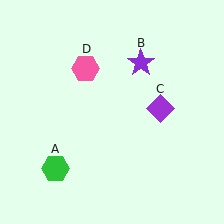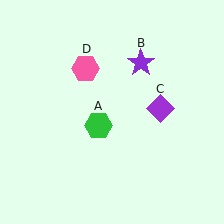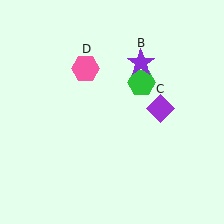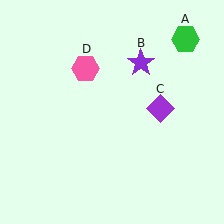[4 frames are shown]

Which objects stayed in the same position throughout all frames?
Purple star (object B) and purple diamond (object C) and pink hexagon (object D) remained stationary.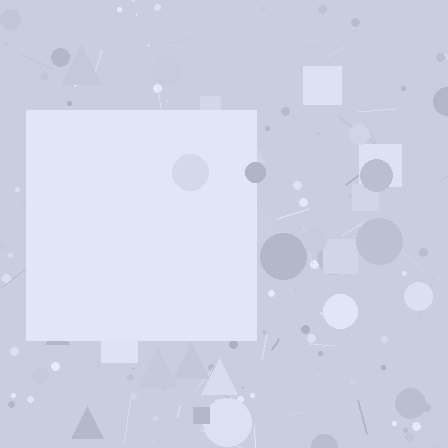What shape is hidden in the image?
A square is hidden in the image.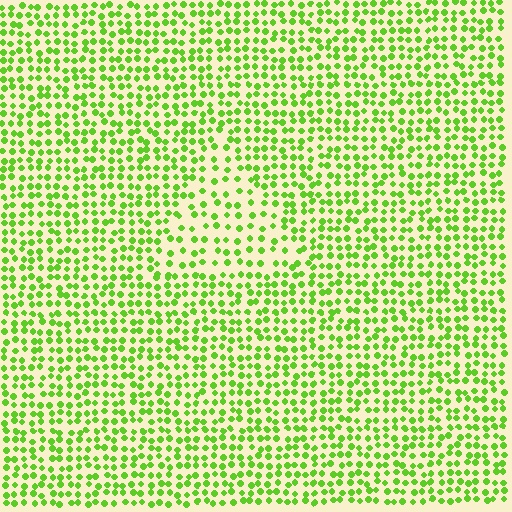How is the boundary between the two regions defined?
The boundary is defined by a change in element density (approximately 1.7x ratio). All elements are the same color, size, and shape.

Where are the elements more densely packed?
The elements are more densely packed outside the triangle boundary.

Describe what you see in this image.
The image contains small lime elements arranged at two different densities. A triangle-shaped region is visible where the elements are less densely packed than the surrounding area.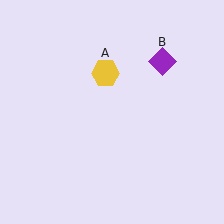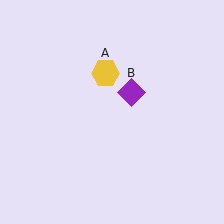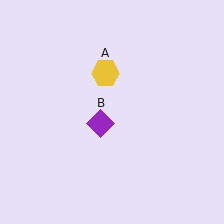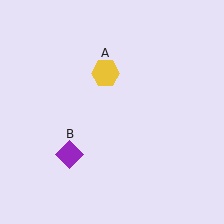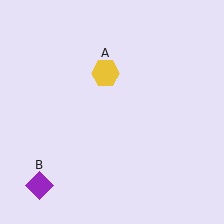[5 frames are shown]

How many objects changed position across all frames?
1 object changed position: purple diamond (object B).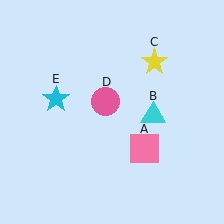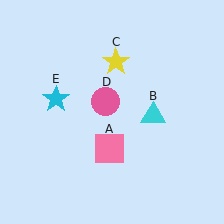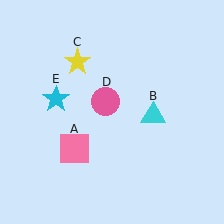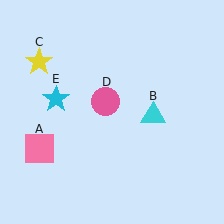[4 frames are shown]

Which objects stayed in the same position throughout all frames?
Cyan triangle (object B) and pink circle (object D) and cyan star (object E) remained stationary.